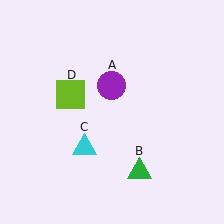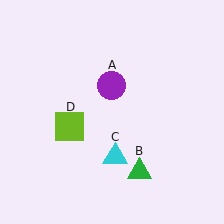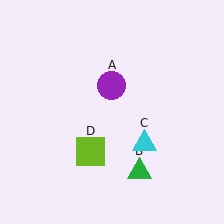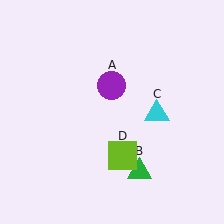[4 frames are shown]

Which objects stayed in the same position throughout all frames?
Purple circle (object A) and green triangle (object B) remained stationary.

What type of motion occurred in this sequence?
The cyan triangle (object C), lime square (object D) rotated counterclockwise around the center of the scene.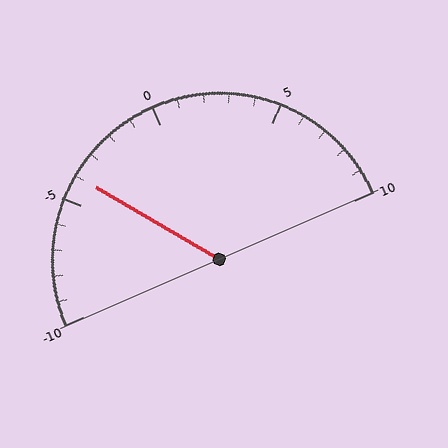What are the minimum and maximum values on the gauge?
The gauge ranges from -10 to 10.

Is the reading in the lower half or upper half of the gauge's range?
The reading is in the lower half of the range (-10 to 10).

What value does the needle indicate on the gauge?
The needle indicates approximately -4.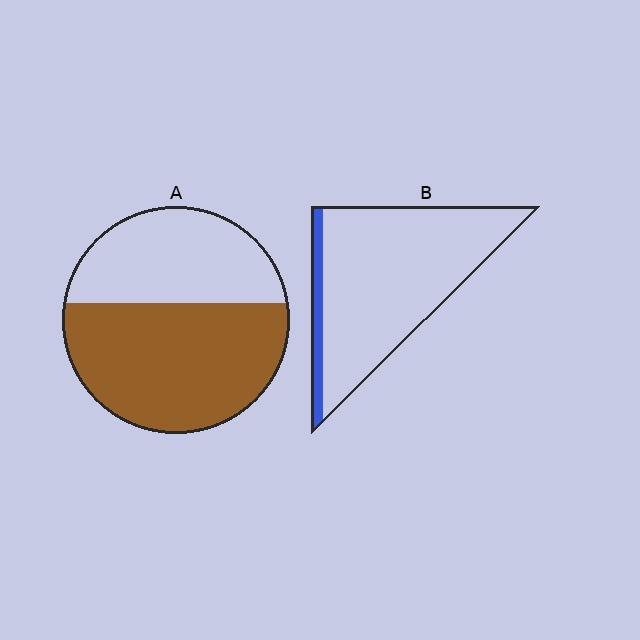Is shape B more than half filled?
No.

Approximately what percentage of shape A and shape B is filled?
A is approximately 60% and B is approximately 10%.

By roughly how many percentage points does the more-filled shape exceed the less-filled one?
By roughly 50 percentage points (A over B).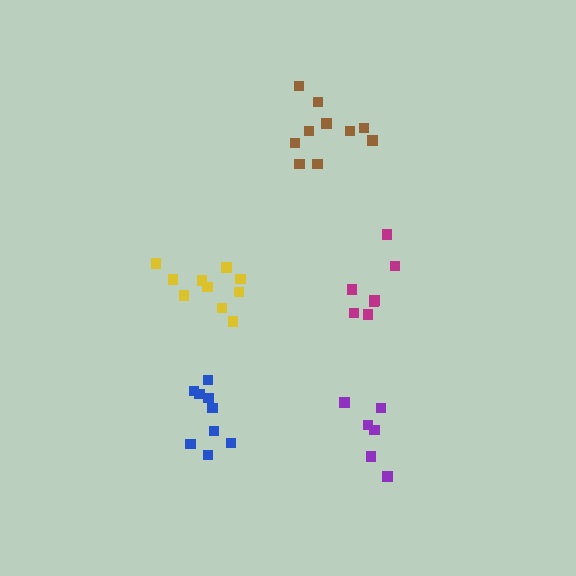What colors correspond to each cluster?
The clusters are colored: purple, blue, yellow, brown, magenta.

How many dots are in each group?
Group 1: 6 dots, Group 2: 9 dots, Group 3: 10 dots, Group 4: 10 dots, Group 5: 7 dots (42 total).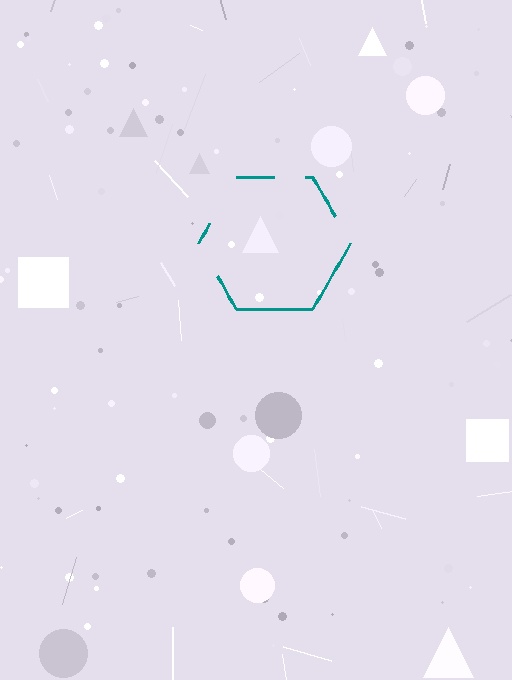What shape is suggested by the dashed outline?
The dashed outline suggests a hexagon.